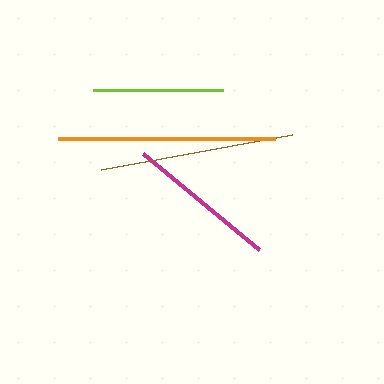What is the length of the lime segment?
The lime segment is approximately 129 pixels long.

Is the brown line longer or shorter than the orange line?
The orange line is longer than the brown line.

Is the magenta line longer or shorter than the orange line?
The orange line is longer than the magenta line.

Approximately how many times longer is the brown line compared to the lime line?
The brown line is approximately 1.5 times the length of the lime line.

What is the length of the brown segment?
The brown segment is approximately 194 pixels long.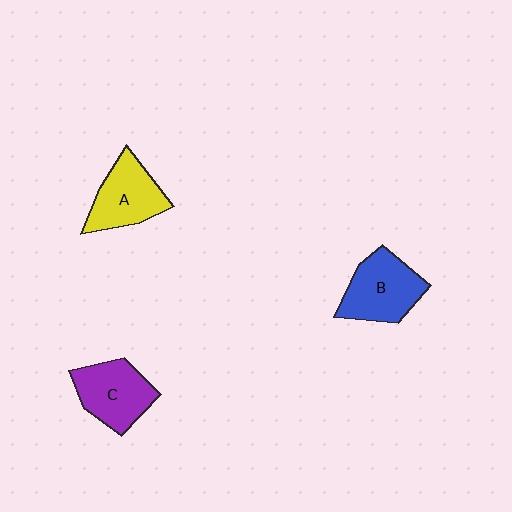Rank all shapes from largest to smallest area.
From largest to smallest: B (blue), C (purple), A (yellow).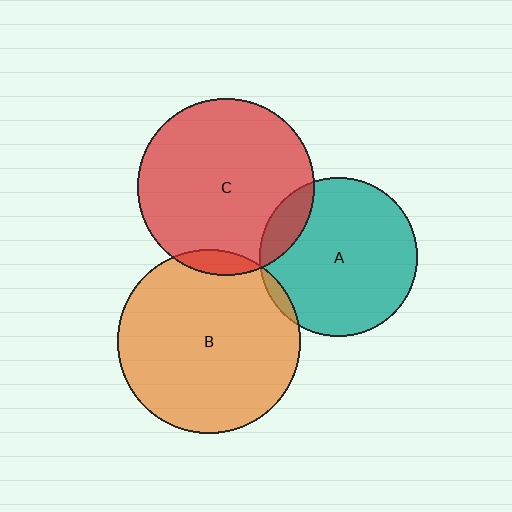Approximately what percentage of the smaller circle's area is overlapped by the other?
Approximately 5%.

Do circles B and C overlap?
Yes.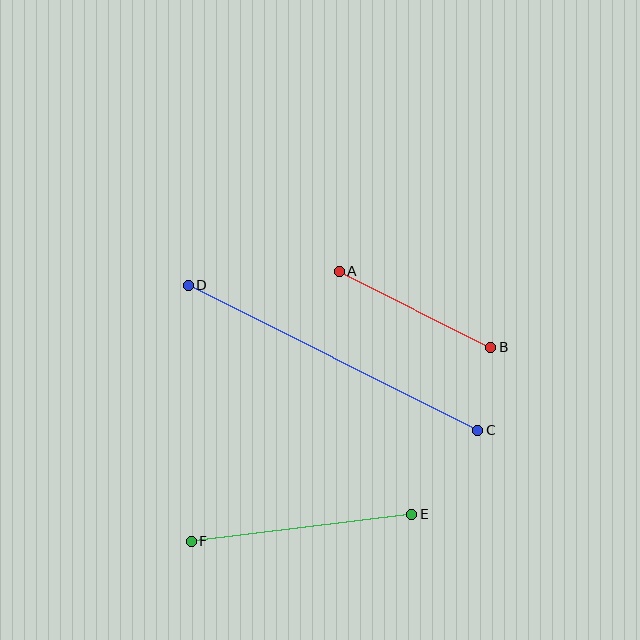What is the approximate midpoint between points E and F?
The midpoint is at approximately (301, 528) pixels.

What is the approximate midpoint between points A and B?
The midpoint is at approximately (415, 309) pixels.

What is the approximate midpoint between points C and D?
The midpoint is at approximately (333, 358) pixels.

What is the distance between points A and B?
The distance is approximately 170 pixels.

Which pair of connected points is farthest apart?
Points C and D are farthest apart.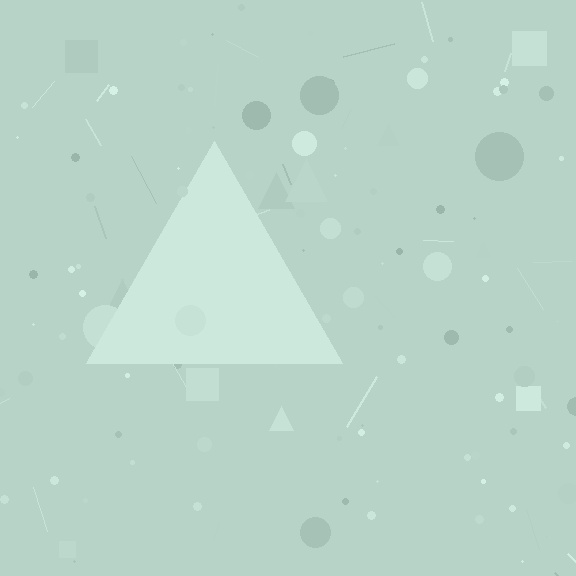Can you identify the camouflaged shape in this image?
The camouflaged shape is a triangle.